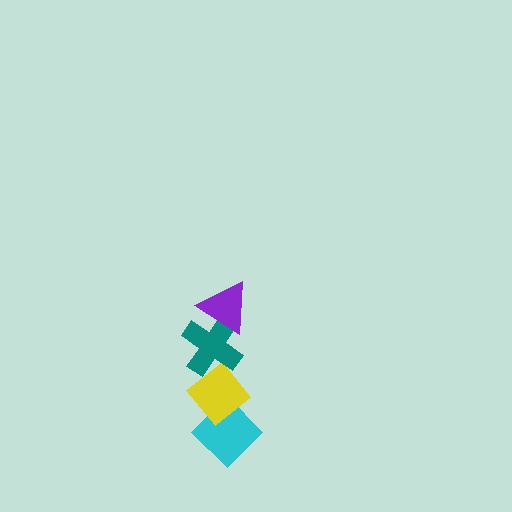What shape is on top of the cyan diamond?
The yellow diamond is on top of the cyan diamond.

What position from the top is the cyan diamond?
The cyan diamond is 4th from the top.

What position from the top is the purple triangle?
The purple triangle is 1st from the top.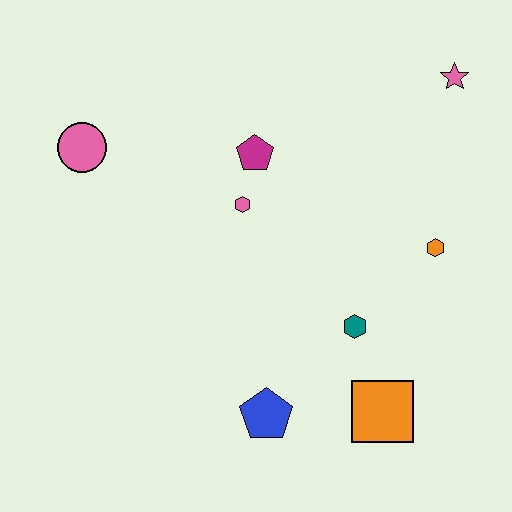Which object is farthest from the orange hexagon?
The pink circle is farthest from the orange hexagon.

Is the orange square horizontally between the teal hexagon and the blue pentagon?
No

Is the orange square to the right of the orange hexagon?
No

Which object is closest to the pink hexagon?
The magenta pentagon is closest to the pink hexagon.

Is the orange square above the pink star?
No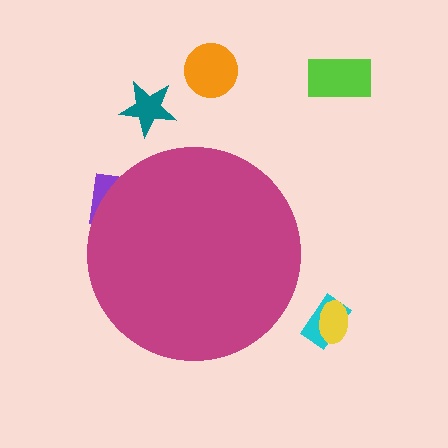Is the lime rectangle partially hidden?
No, the lime rectangle is fully visible.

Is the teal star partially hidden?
No, the teal star is fully visible.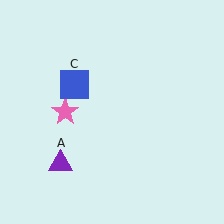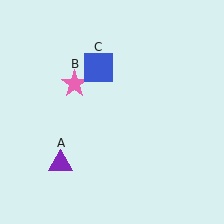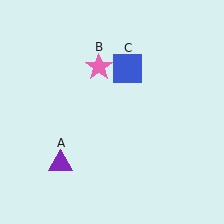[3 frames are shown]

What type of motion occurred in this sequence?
The pink star (object B), blue square (object C) rotated clockwise around the center of the scene.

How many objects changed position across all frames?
2 objects changed position: pink star (object B), blue square (object C).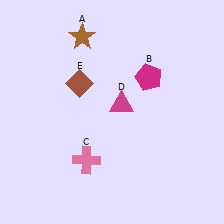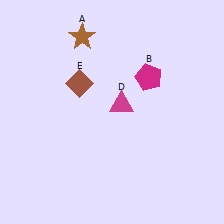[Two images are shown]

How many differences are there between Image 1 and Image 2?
There is 1 difference between the two images.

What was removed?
The pink cross (C) was removed in Image 2.